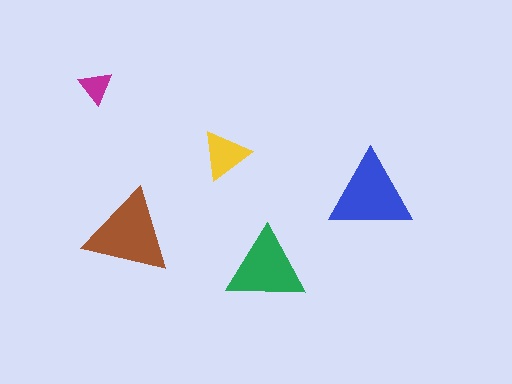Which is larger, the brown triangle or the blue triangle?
The brown one.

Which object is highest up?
The magenta triangle is topmost.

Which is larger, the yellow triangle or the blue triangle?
The blue one.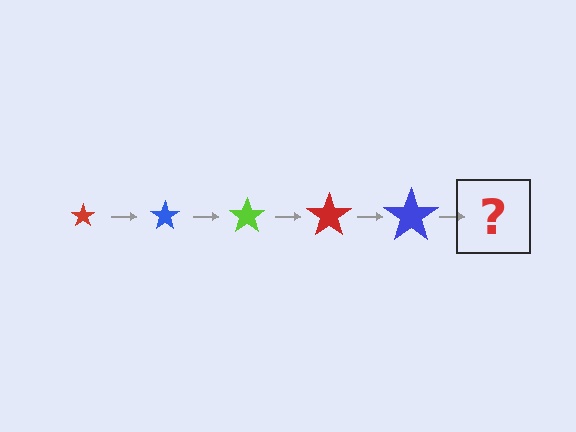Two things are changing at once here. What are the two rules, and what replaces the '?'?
The two rules are that the star grows larger each step and the color cycles through red, blue, and lime. The '?' should be a lime star, larger than the previous one.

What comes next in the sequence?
The next element should be a lime star, larger than the previous one.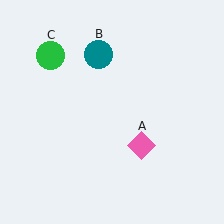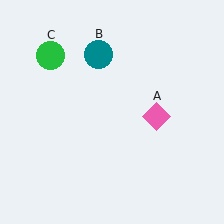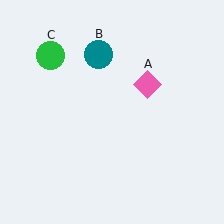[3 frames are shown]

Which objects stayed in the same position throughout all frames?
Teal circle (object B) and green circle (object C) remained stationary.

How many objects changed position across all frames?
1 object changed position: pink diamond (object A).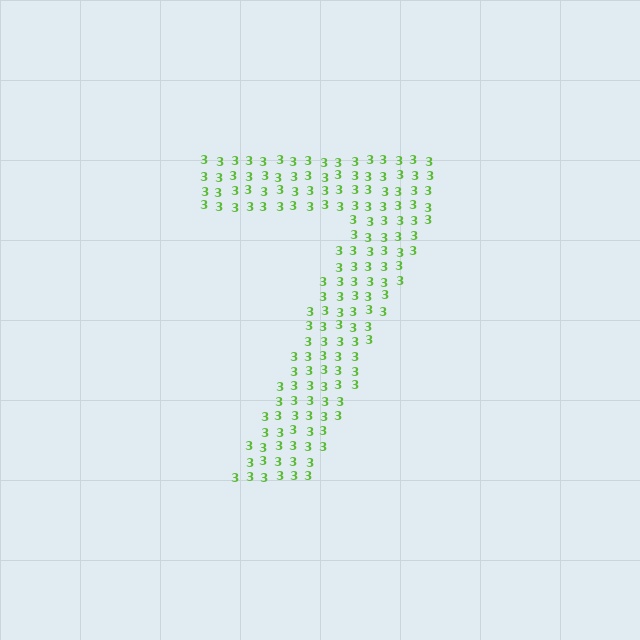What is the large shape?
The large shape is the digit 7.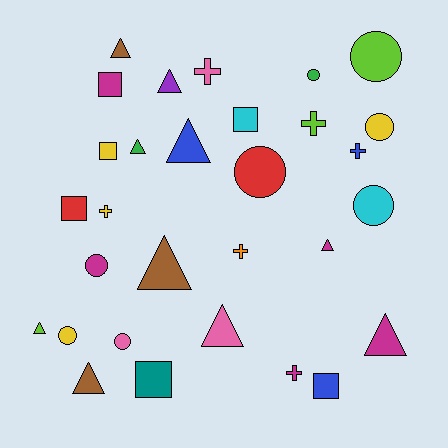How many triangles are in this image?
There are 10 triangles.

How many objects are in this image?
There are 30 objects.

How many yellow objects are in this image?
There are 4 yellow objects.